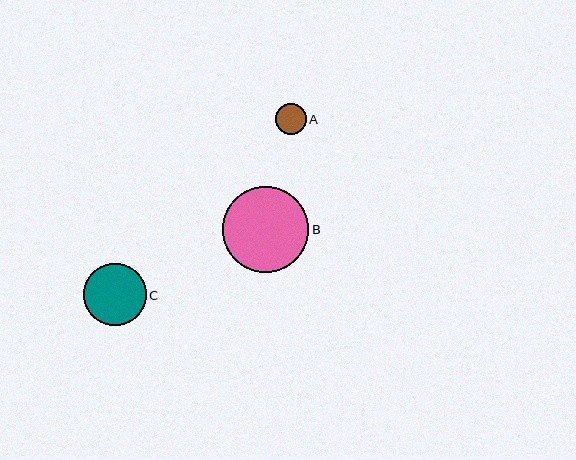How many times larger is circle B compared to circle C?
Circle B is approximately 1.4 times the size of circle C.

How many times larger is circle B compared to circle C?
Circle B is approximately 1.4 times the size of circle C.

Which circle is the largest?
Circle B is the largest with a size of approximately 86 pixels.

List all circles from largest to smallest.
From largest to smallest: B, C, A.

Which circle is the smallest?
Circle A is the smallest with a size of approximately 30 pixels.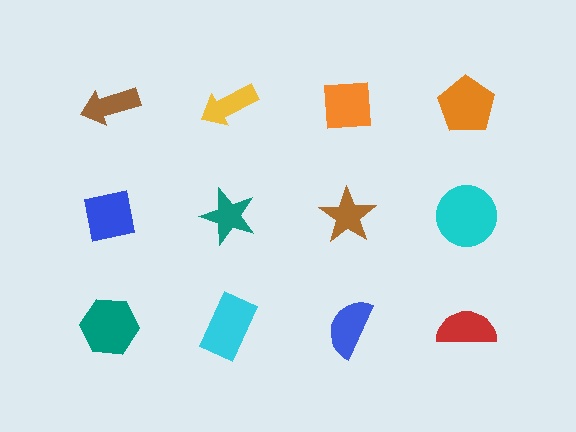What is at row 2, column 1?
A blue square.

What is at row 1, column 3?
An orange square.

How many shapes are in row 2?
4 shapes.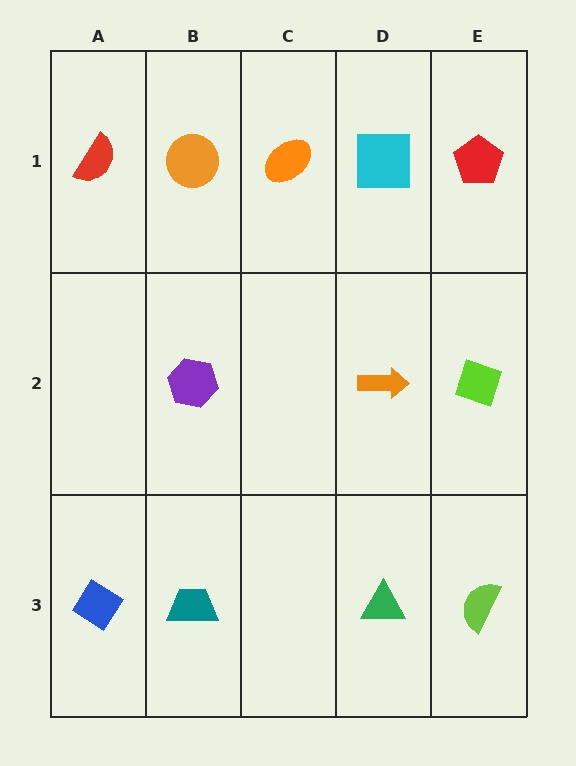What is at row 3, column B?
A teal trapezoid.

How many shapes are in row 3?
4 shapes.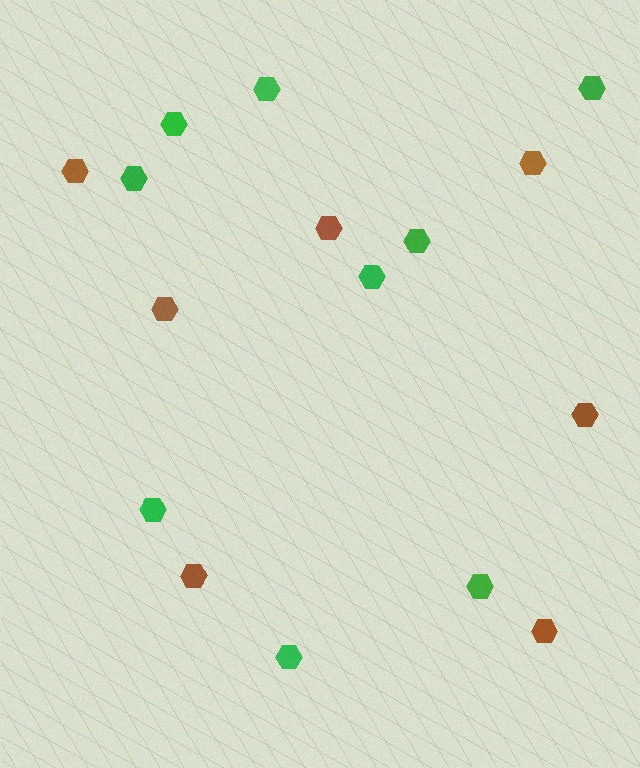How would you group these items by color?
There are 2 groups: one group of green hexagons (9) and one group of brown hexagons (7).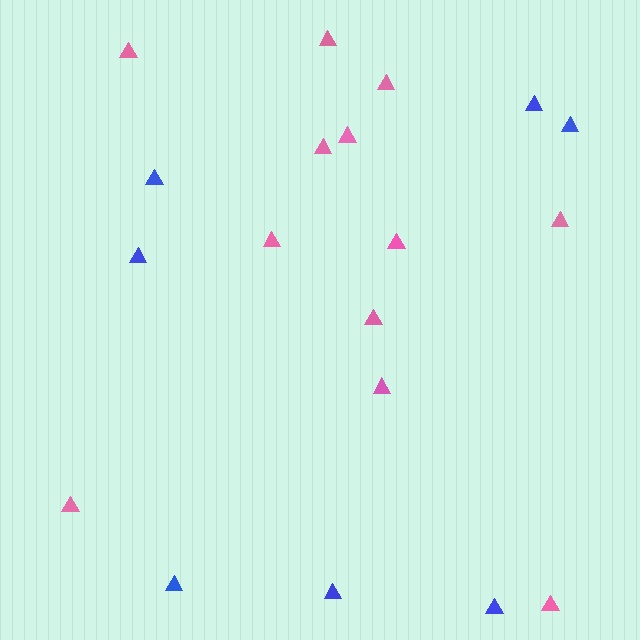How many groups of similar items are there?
There are 2 groups: one group of pink triangles (12) and one group of blue triangles (7).